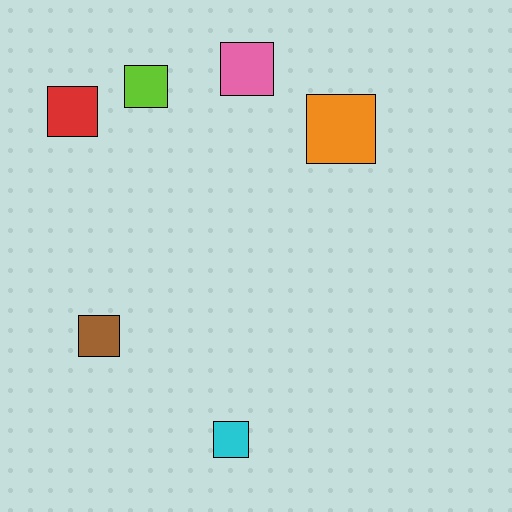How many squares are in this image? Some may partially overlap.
There are 6 squares.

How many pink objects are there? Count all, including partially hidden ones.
There is 1 pink object.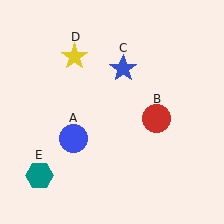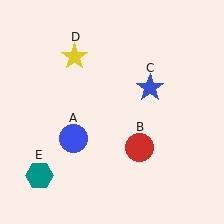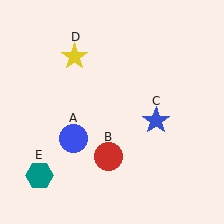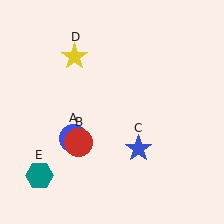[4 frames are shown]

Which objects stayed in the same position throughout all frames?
Blue circle (object A) and yellow star (object D) and teal hexagon (object E) remained stationary.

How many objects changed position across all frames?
2 objects changed position: red circle (object B), blue star (object C).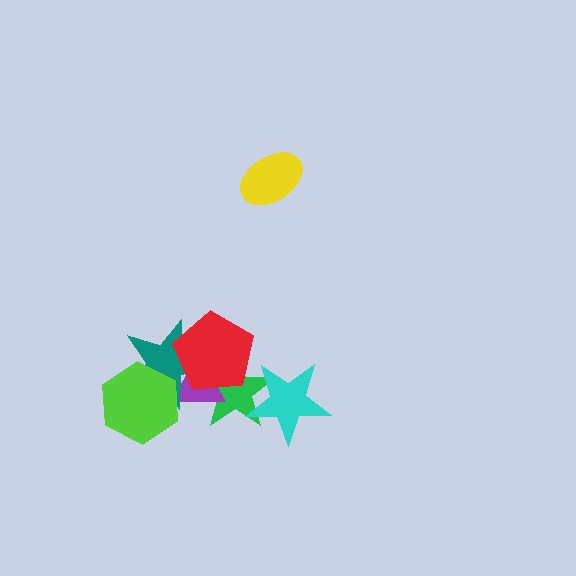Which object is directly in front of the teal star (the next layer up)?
The lime hexagon is directly in front of the teal star.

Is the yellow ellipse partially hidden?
No, no other shape covers it.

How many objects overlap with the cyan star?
1 object overlaps with the cyan star.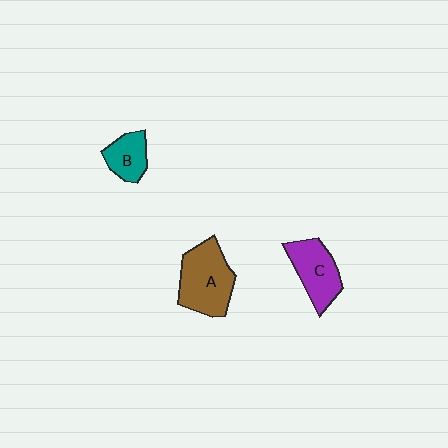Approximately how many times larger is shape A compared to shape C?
Approximately 1.3 times.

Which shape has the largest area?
Shape A (brown).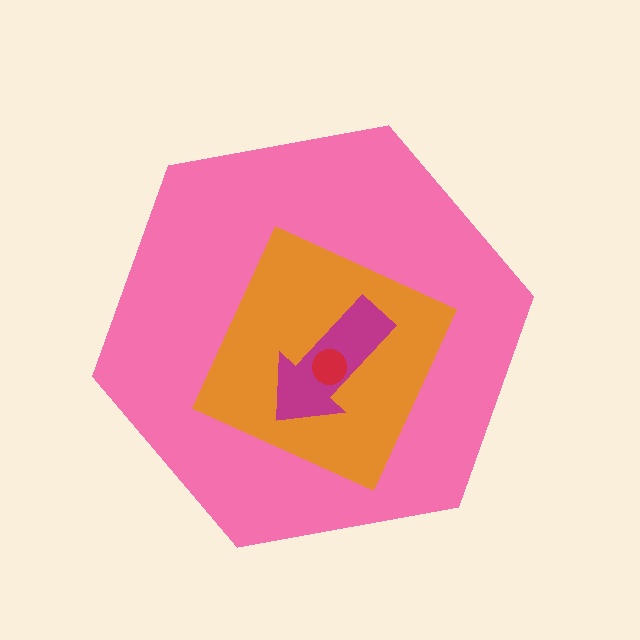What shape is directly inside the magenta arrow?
The red circle.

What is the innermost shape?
The red circle.